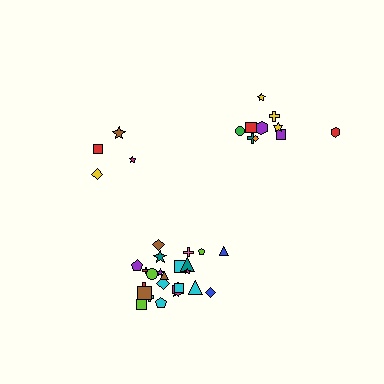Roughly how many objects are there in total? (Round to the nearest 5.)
Roughly 40 objects in total.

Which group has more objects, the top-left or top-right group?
The top-right group.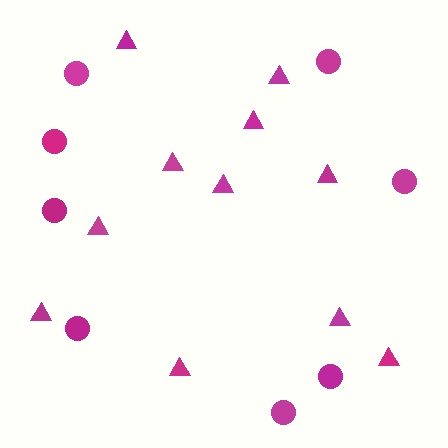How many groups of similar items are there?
There are 2 groups: one group of circles (8) and one group of triangles (11).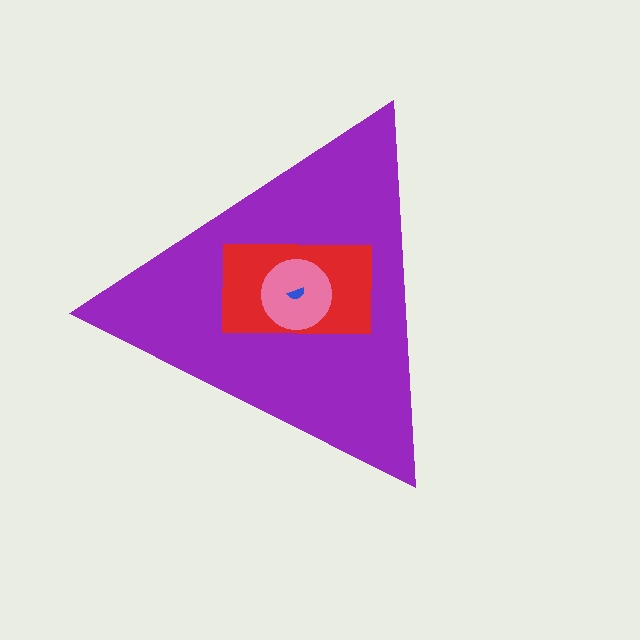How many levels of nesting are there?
4.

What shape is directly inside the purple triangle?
The red rectangle.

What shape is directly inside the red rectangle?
The pink circle.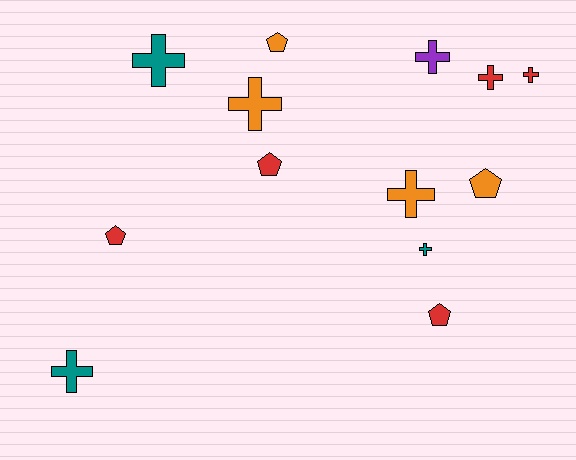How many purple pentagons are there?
There are no purple pentagons.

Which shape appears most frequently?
Cross, with 8 objects.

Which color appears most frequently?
Red, with 5 objects.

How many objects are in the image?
There are 13 objects.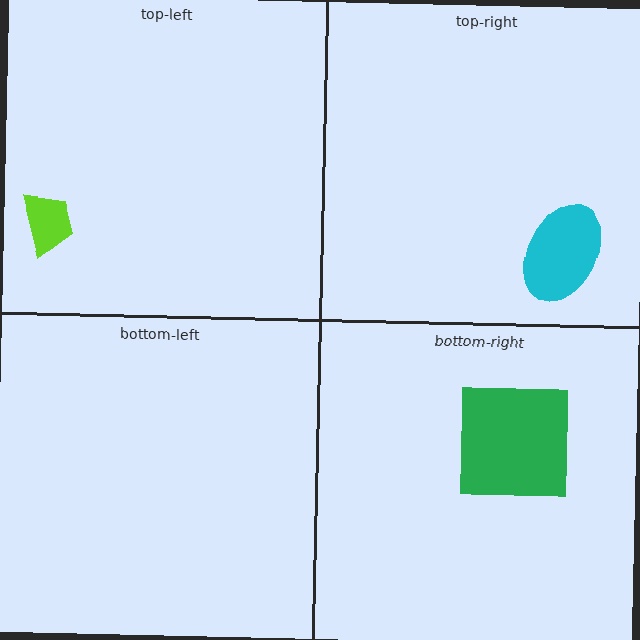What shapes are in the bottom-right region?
The green square.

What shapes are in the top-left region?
The lime trapezoid.